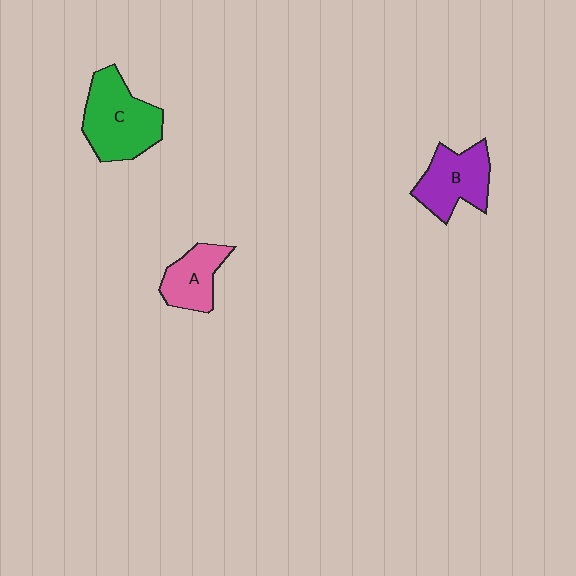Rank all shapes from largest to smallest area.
From largest to smallest: C (green), B (purple), A (pink).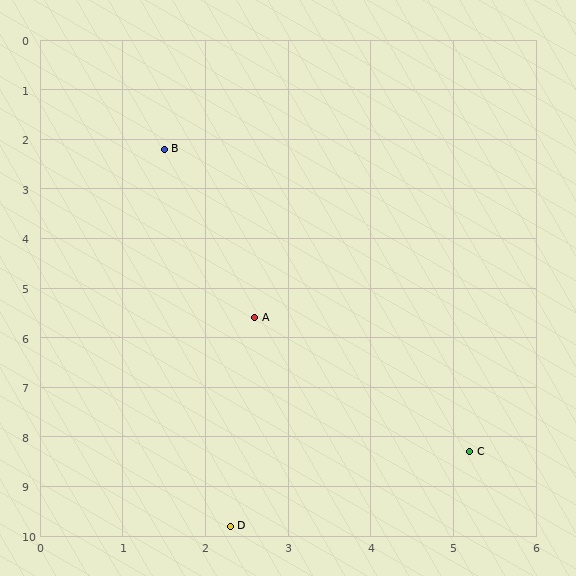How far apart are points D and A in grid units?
Points D and A are about 4.2 grid units apart.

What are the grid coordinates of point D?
Point D is at approximately (2.3, 9.8).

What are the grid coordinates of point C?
Point C is at approximately (5.2, 8.3).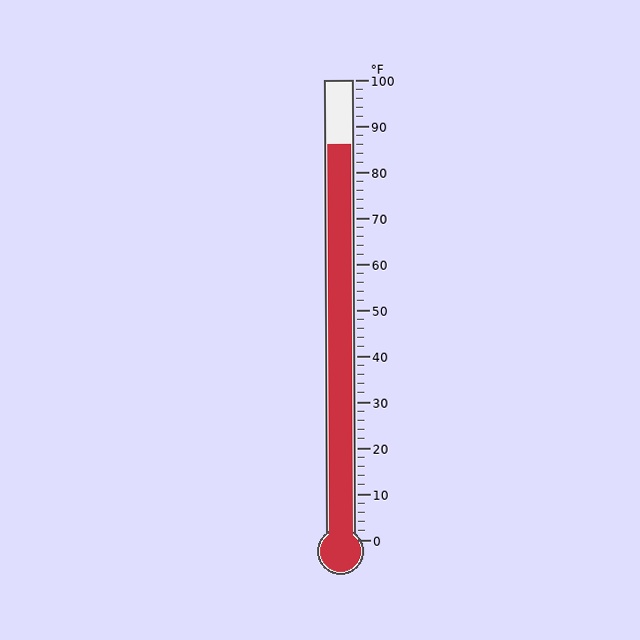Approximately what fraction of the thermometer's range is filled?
The thermometer is filled to approximately 85% of its range.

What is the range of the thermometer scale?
The thermometer scale ranges from 0°F to 100°F.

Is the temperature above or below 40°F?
The temperature is above 40°F.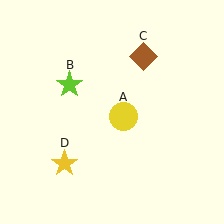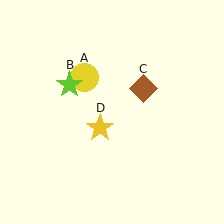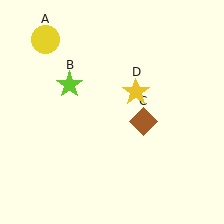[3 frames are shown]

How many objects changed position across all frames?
3 objects changed position: yellow circle (object A), brown diamond (object C), yellow star (object D).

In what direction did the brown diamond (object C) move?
The brown diamond (object C) moved down.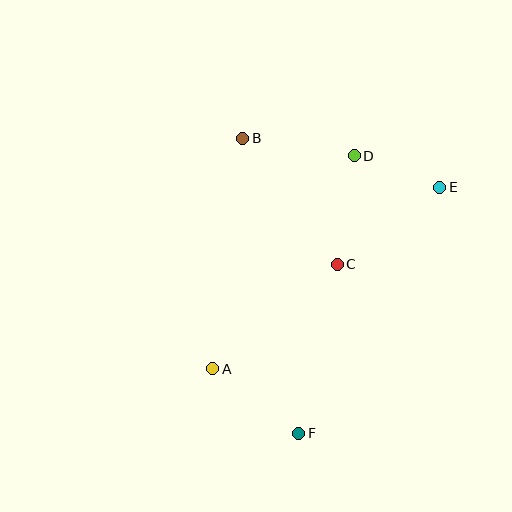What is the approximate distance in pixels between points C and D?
The distance between C and D is approximately 110 pixels.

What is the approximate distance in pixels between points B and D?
The distance between B and D is approximately 113 pixels.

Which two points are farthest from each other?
Points B and F are farthest from each other.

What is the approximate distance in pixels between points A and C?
The distance between A and C is approximately 163 pixels.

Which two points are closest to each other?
Points D and E are closest to each other.